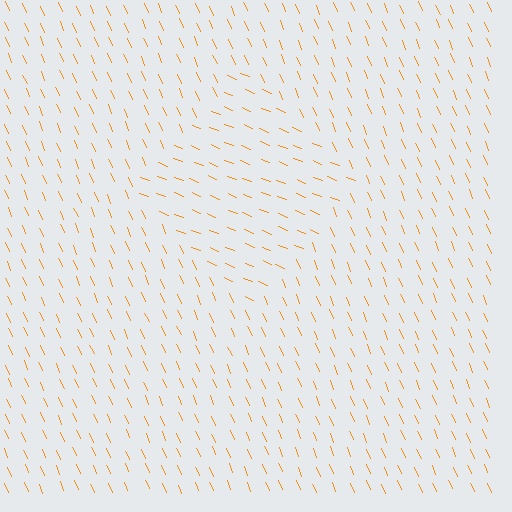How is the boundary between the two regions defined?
The boundary is defined purely by a change in line orientation (approximately 45 degrees difference). All lines are the same color and thickness.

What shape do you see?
I see a diamond.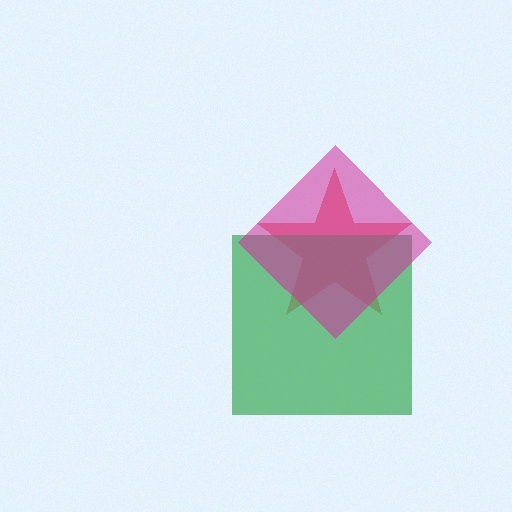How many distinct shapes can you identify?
There are 3 distinct shapes: a red star, a green square, a magenta diamond.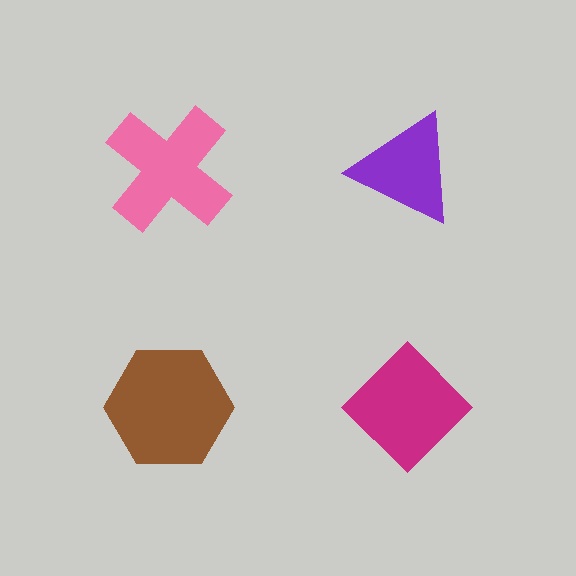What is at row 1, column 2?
A purple triangle.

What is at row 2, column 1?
A brown hexagon.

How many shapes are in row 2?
2 shapes.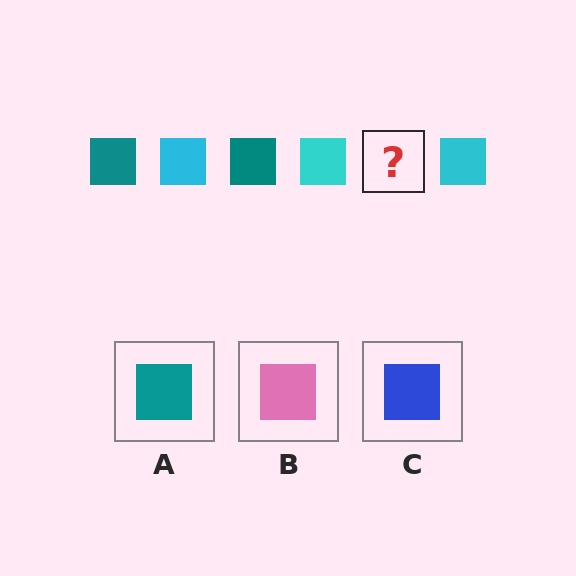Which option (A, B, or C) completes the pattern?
A.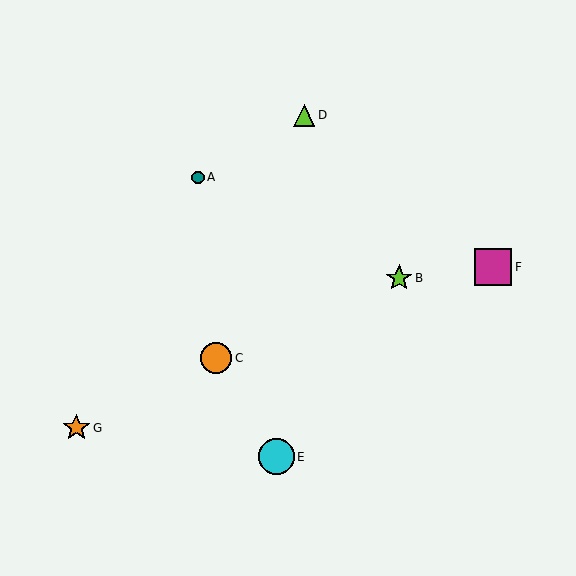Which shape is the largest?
The magenta square (labeled F) is the largest.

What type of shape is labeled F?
Shape F is a magenta square.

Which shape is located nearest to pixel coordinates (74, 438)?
The orange star (labeled G) at (76, 428) is nearest to that location.